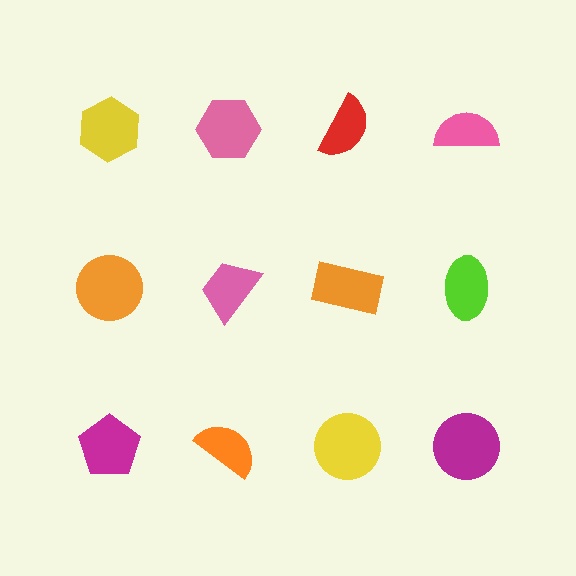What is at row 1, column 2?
A pink hexagon.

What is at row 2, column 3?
An orange rectangle.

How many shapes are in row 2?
4 shapes.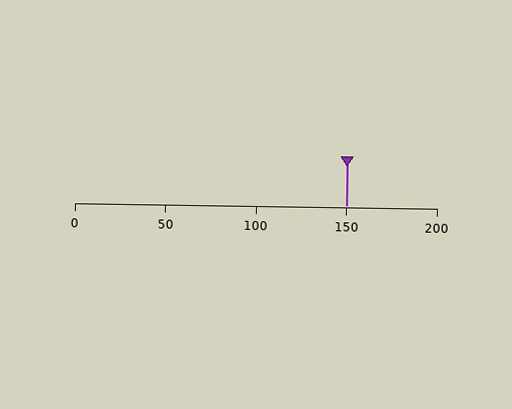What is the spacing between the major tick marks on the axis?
The major ticks are spaced 50 apart.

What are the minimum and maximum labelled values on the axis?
The axis runs from 0 to 200.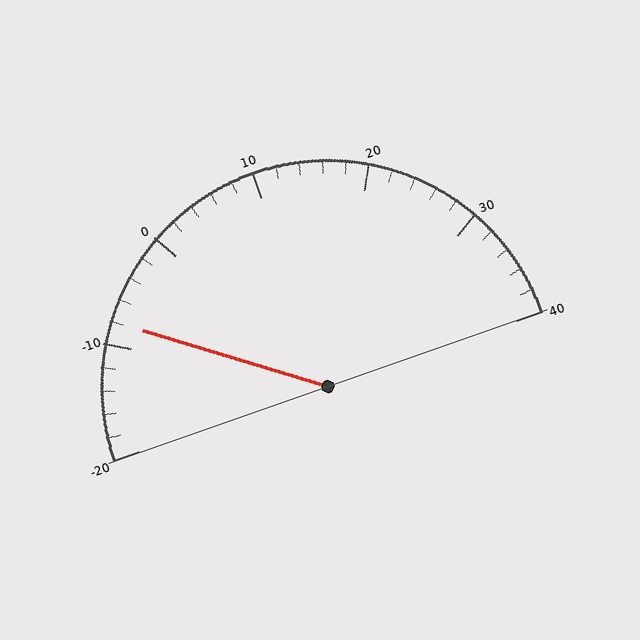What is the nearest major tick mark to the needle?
The nearest major tick mark is -10.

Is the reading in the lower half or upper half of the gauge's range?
The reading is in the lower half of the range (-20 to 40).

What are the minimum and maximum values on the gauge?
The gauge ranges from -20 to 40.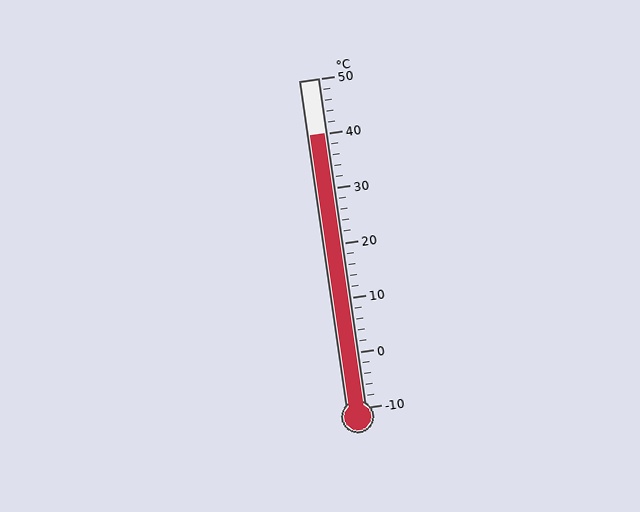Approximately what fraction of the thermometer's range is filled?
The thermometer is filled to approximately 85% of its range.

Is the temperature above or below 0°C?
The temperature is above 0°C.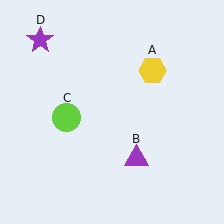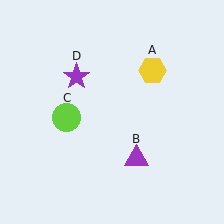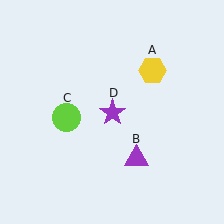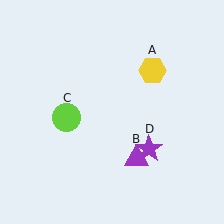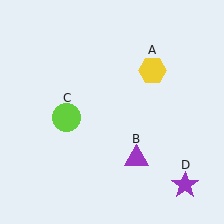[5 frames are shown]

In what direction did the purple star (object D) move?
The purple star (object D) moved down and to the right.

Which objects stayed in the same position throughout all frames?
Yellow hexagon (object A) and purple triangle (object B) and lime circle (object C) remained stationary.